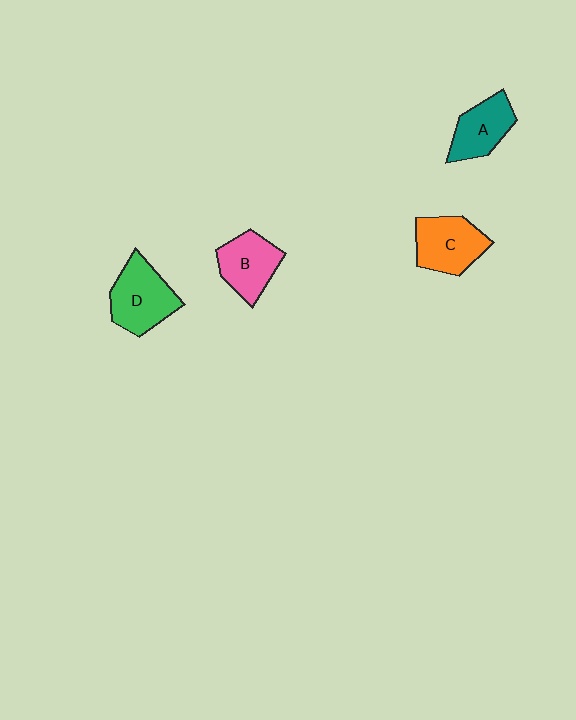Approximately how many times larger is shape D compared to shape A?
Approximately 1.3 times.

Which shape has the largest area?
Shape D (green).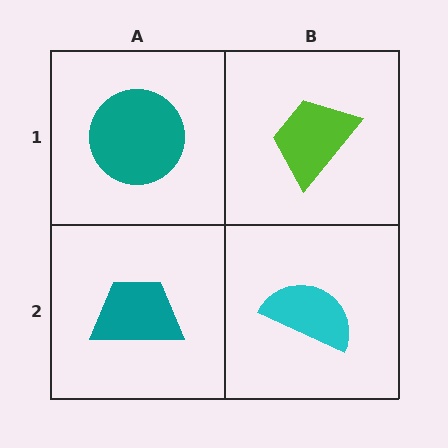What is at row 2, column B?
A cyan semicircle.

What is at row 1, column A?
A teal circle.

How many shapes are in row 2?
2 shapes.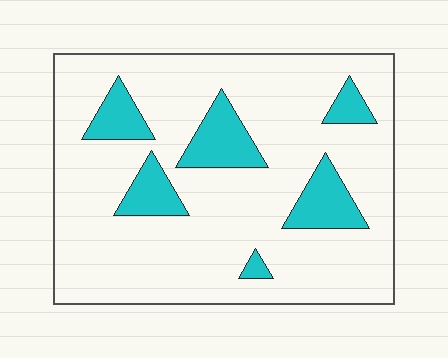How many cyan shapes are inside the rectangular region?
6.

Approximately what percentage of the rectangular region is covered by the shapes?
Approximately 15%.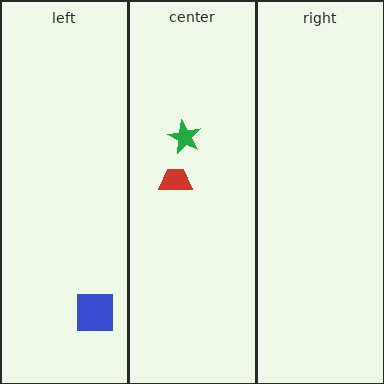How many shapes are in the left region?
1.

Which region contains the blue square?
The left region.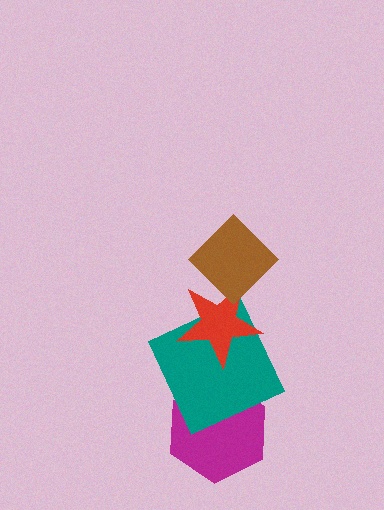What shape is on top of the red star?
The brown diamond is on top of the red star.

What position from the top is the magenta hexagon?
The magenta hexagon is 4th from the top.